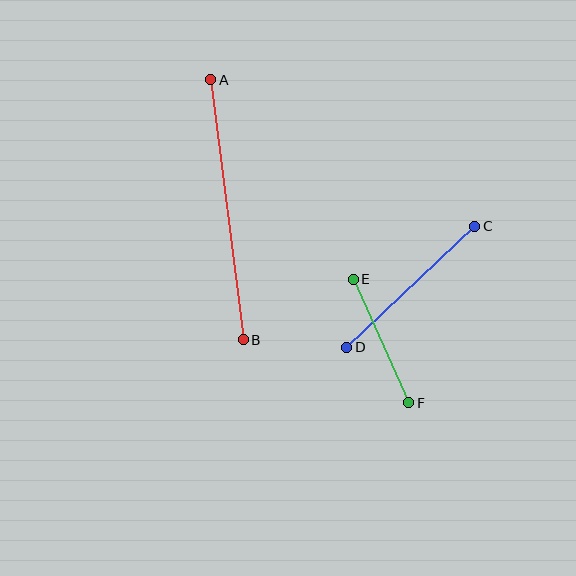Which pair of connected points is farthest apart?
Points A and B are farthest apart.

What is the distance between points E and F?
The distance is approximately 135 pixels.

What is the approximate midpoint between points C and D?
The midpoint is at approximately (411, 287) pixels.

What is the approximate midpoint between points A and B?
The midpoint is at approximately (227, 210) pixels.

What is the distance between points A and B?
The distance is approximately 262 pixels.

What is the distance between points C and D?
The distance is approximately 176 pixels.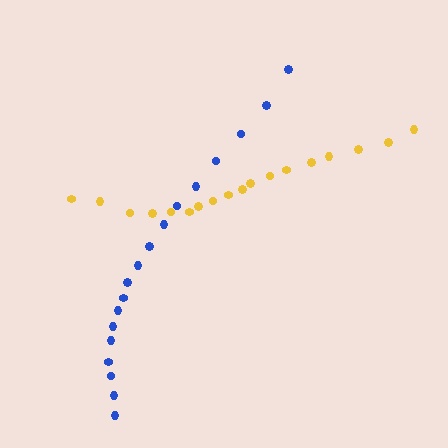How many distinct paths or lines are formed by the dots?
There are 2 distinct paths.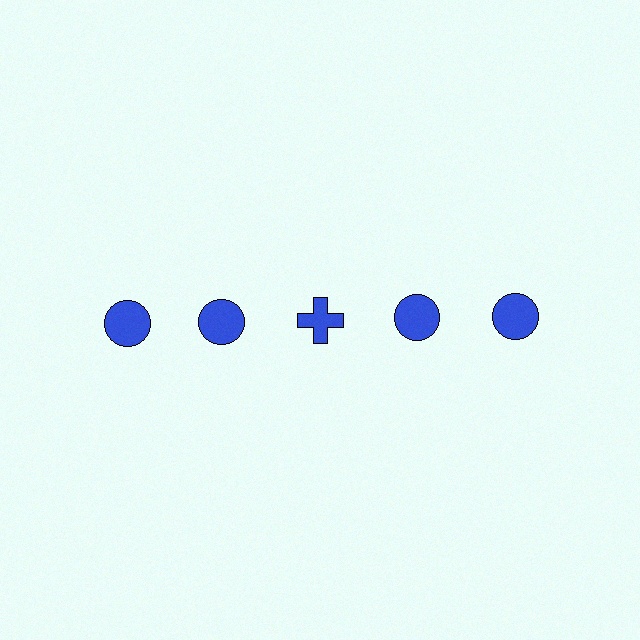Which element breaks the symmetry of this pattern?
The blue cross in the top row, center column breaks the symmetry. All other shapes are blue circles.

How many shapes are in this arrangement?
There are 5 shapes arranged in a grid pattern.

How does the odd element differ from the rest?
It has a different shape: cross instead of circle.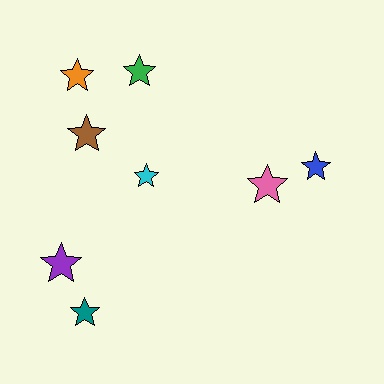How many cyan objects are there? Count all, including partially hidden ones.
There is 1 cyan object.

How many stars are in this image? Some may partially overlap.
There are 8 stars.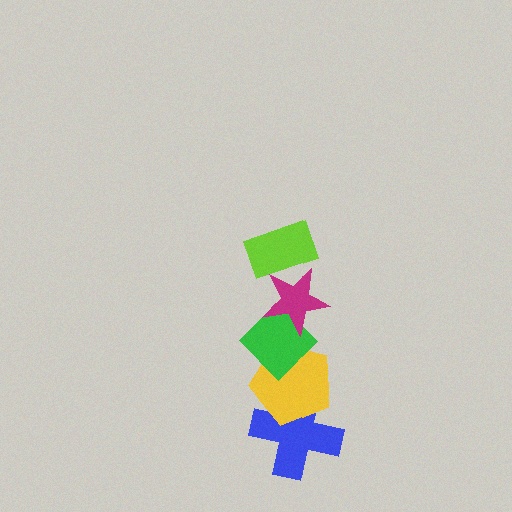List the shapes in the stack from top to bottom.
From top to bottom: the lime rectangle, the magenta star, the green diamond, the yellow pentagon, the blue cross.